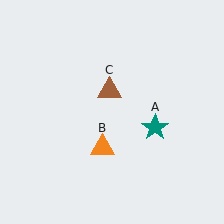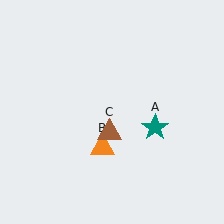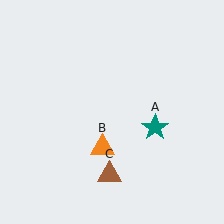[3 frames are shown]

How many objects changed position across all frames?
1 object changed position: brown triangle (object C).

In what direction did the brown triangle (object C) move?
The brown triangle (object C) moved down.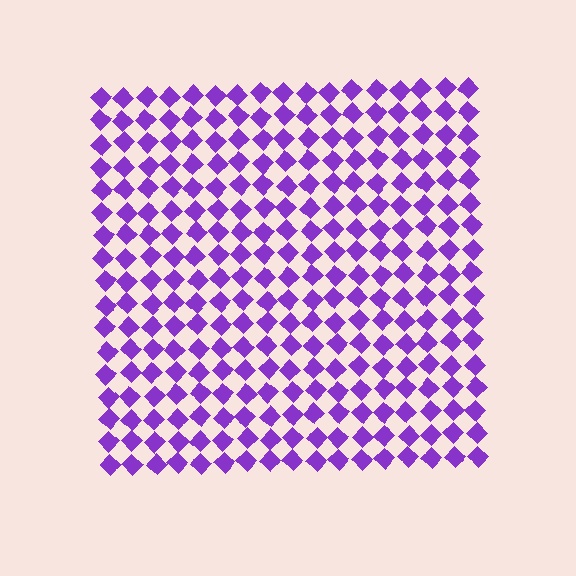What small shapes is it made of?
It is made of small diamonds.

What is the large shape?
The large shape is a square.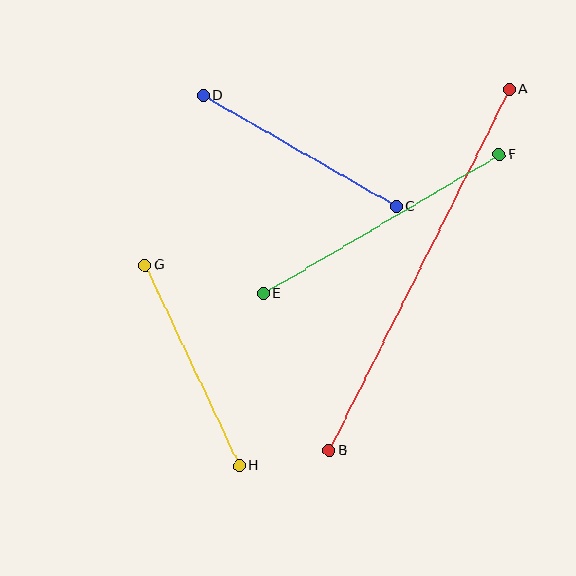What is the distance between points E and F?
The distance is approximately 273 pixels.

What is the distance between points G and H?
The distance is approximately 221 pixels.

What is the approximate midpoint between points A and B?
The midpoint is at approximately (419, 270) pixels.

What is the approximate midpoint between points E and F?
The midpoint is at approximately (381, 224) pixels.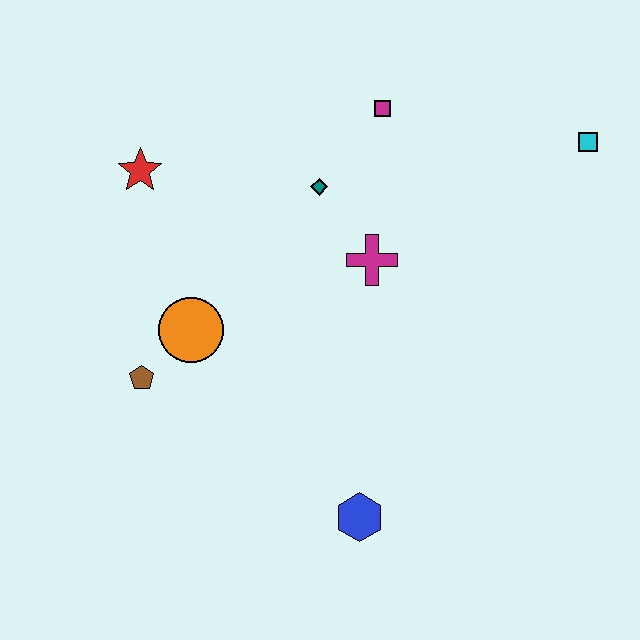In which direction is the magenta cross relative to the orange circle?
The magenta cross is to the right of the orange circle.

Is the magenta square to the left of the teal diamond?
No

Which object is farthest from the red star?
The cyan square is farthest from the red star.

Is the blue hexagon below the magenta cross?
Yes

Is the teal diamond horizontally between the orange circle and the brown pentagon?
No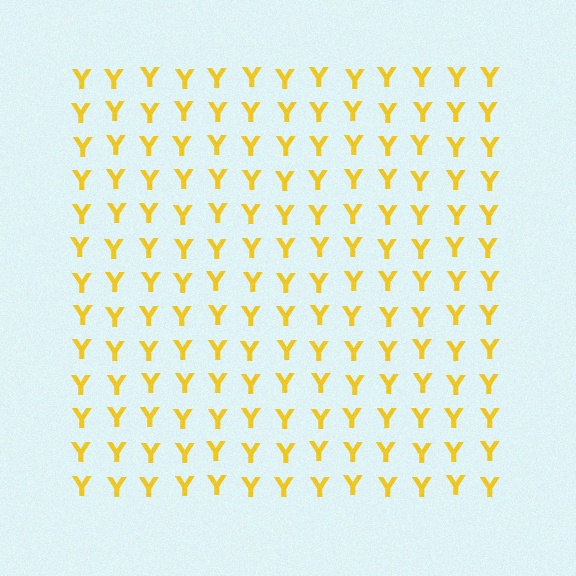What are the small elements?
The small elements are letter Y's.